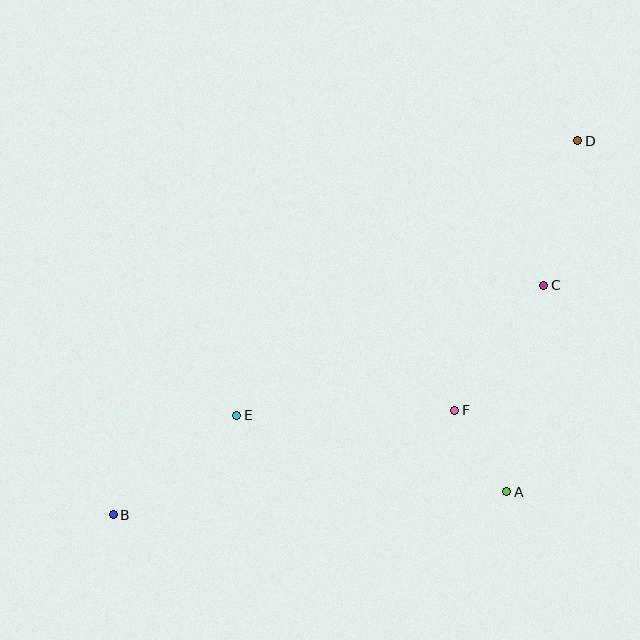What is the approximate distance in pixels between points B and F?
The distance between B and F is approximately 357 pixels.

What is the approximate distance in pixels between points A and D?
The distance between A and D is approximately 358 pixels.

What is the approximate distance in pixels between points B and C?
The distance between B and C is approximately 488 pixels.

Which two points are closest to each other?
Points A and F are closest to each other.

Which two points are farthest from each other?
Points B and D are farthest from each other.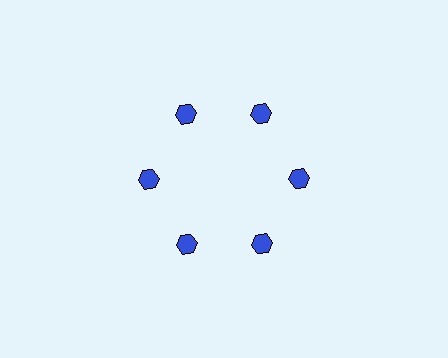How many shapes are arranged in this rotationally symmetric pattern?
There are 6 shapes, arranged in 6 groups of 1.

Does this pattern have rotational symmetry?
Yes, this pattern has 6-fold rotational symmetry. It looks the same after rotating 60 degrees around the center.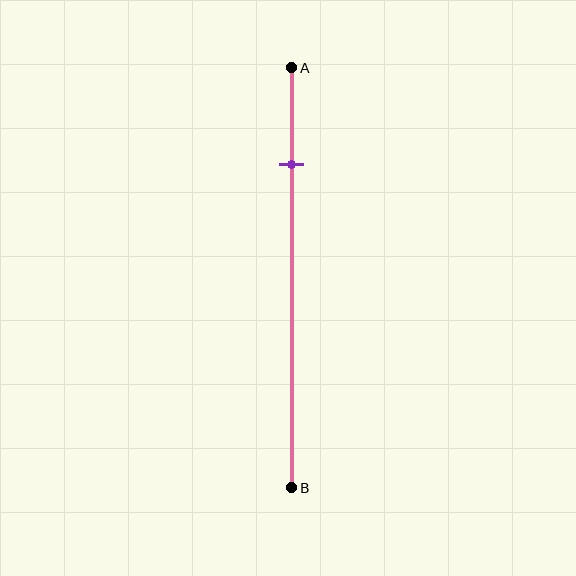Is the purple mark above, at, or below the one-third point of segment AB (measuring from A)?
The purple mark is above the one-third point of segment AB.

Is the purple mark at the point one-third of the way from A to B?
No, the mark is at about 25% from A, not at the 33% one-third point.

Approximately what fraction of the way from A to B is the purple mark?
The purple mark is approximately 25% of the way from A to B.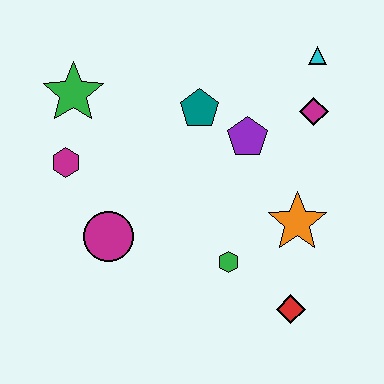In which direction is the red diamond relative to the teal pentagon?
The red diamond is below the teal pentagon.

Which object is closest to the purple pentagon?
The teal pentagon is closest to the purple pentagon.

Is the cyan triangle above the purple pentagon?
Yes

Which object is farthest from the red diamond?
The green star is farthest from the red diamond.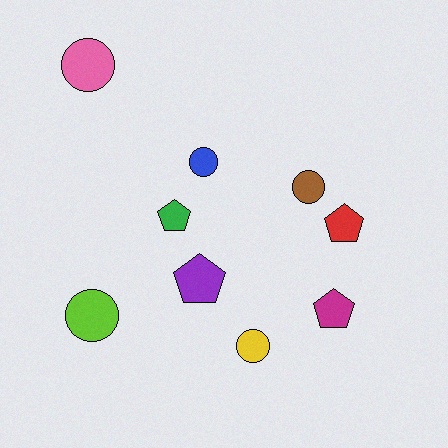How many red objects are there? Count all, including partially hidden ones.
There is 1 red object.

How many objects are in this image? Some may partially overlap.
There are 9 objects.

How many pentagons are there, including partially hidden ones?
There are 4 pentagons.